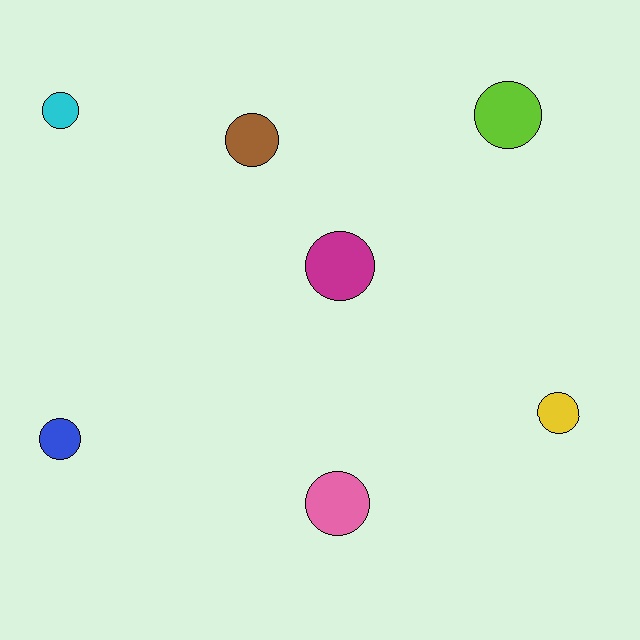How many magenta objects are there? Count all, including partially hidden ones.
There is 1 magenta object.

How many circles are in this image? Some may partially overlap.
There are 7 circles.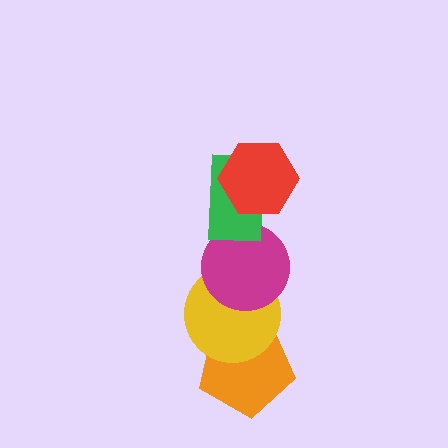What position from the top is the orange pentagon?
The orange pentagon is 5th from the top.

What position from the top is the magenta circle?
The magenta circle is 3rd from the top.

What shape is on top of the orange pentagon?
The yellow circle is on top of the orange pentagon.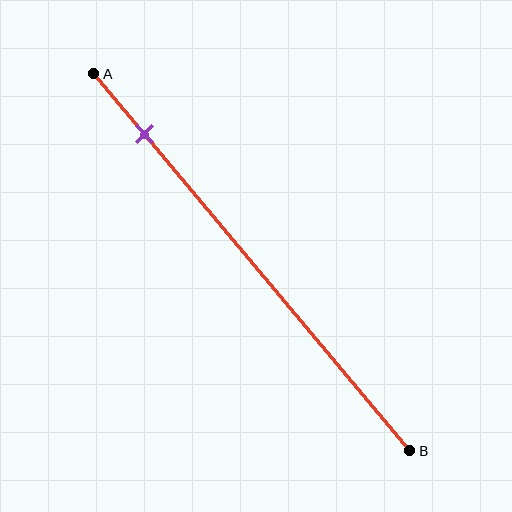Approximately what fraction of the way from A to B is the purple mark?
The purple mark is approximately 15% of the way from A to B.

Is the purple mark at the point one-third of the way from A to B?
No, the mark is at about 15% from A, not at the 33% one-third point.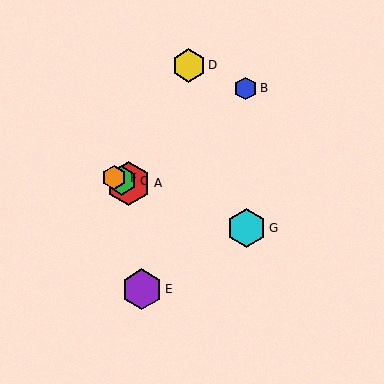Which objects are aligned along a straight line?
Objects A, C, F, G are aligned along a straight line.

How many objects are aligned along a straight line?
4 objects (A, C, F, G) are aligned along a straight line.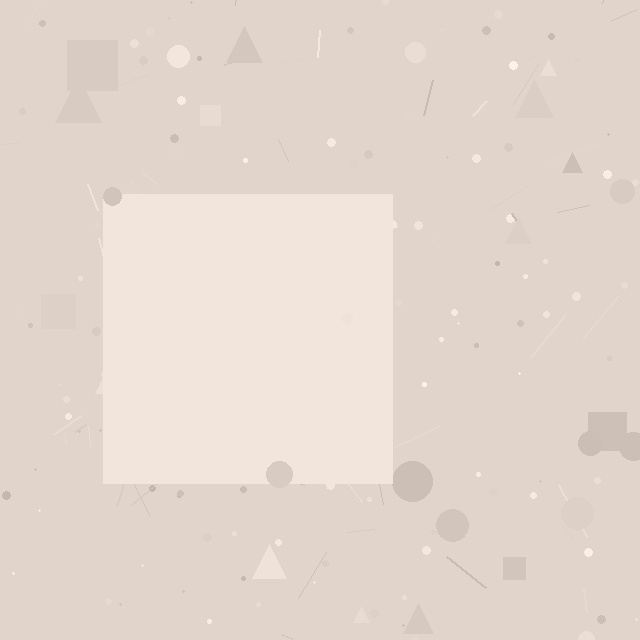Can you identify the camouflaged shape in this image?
The camouflaged shape is a square.